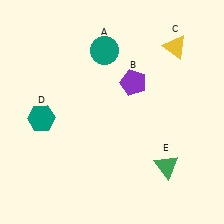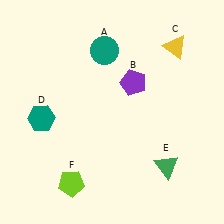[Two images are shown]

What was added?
A lime pentagon (F) was added in Image 2.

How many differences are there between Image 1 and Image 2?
There is 1 difference between the two images.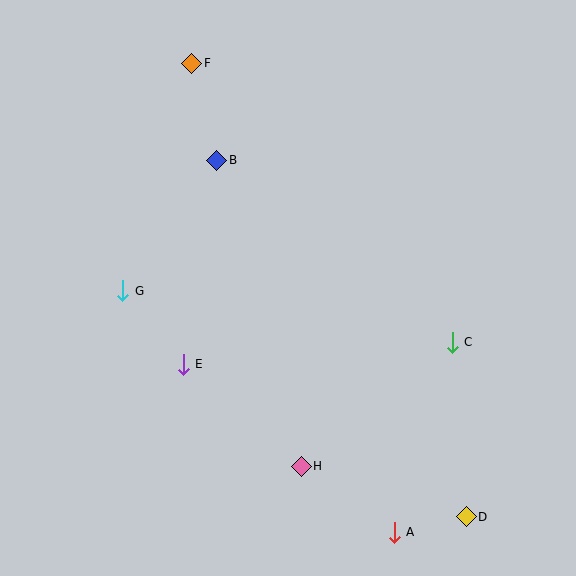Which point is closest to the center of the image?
Point E at (183, 364) is closest to the center.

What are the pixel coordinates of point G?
Point G is at (123, 291).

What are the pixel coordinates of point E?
Point E is at (183, 364).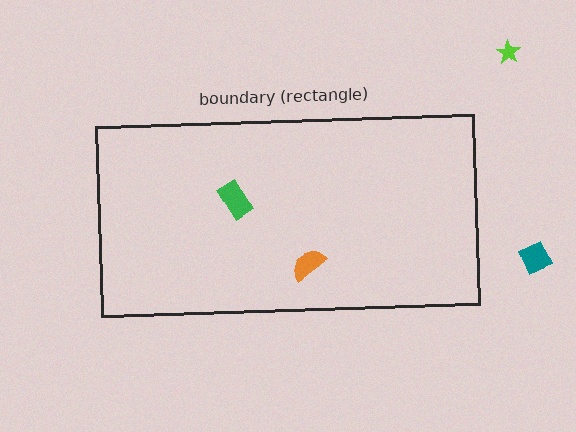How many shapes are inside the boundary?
2 inside, 2 outside.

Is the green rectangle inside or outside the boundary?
Inside.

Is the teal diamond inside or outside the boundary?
Outside.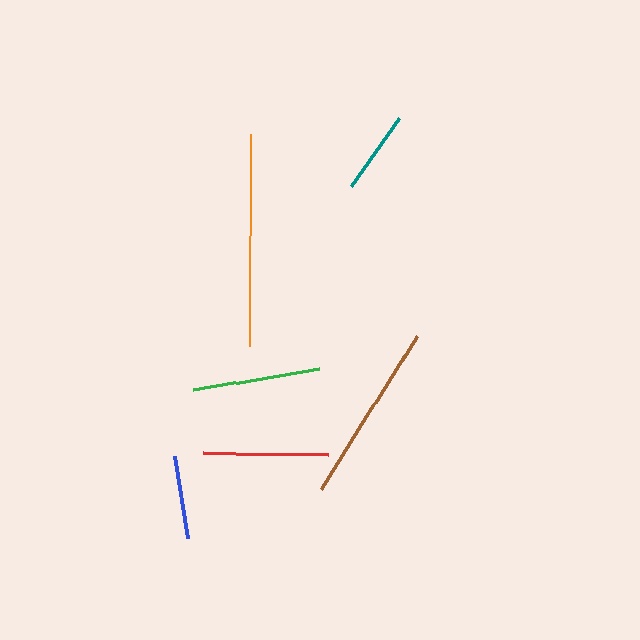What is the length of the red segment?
The red segment is approximately 126 pixels long.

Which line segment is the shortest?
The blue line is the shortest at approximately 83 pixels.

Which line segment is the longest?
The orange line is the longest at approximately 211 pixels.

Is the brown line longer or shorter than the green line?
The brown line is longer than the green line.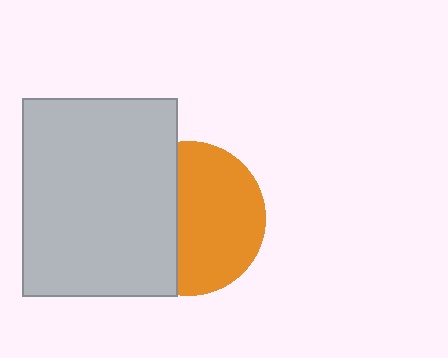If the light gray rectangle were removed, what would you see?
You would see the complete orange circle.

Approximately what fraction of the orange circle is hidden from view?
Roughly 41% of the orange circle is hidden behind the light gray rectangle.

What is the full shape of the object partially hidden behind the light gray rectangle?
The partially hidden object is an orange circle.